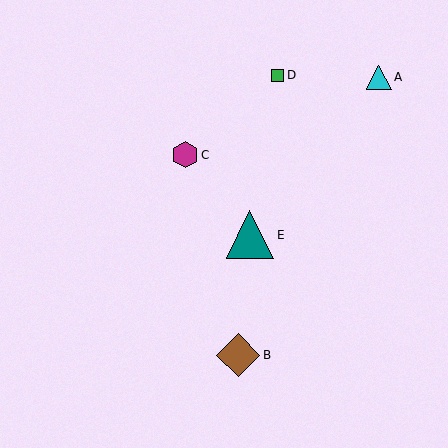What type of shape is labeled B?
Shape B is a brown diamond.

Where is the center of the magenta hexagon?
The center of the magenta hexagon is at (185, 155).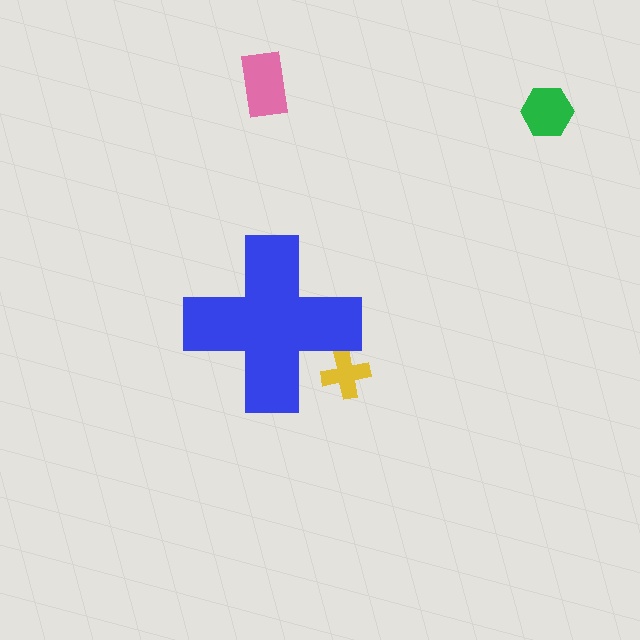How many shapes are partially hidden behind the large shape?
1 shape is partially hidden.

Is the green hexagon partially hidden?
No, the green hexagon is fully visible.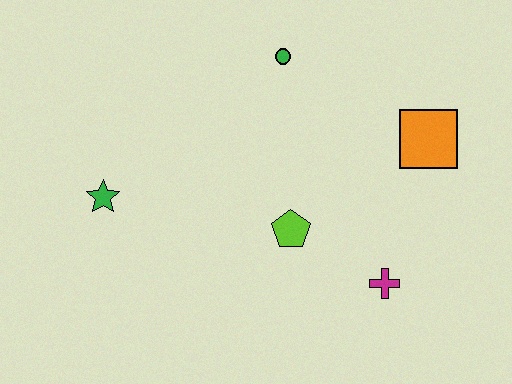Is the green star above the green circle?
No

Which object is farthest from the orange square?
The green star is farthest from the orange square.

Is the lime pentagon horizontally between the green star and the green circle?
No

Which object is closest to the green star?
The lime pentagon is closest to the green star.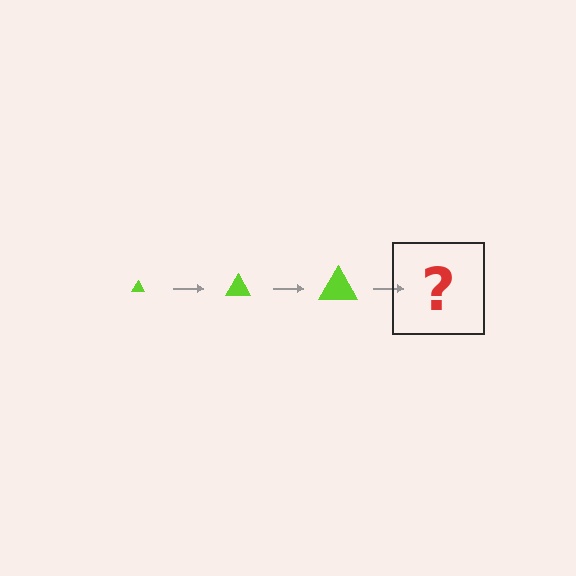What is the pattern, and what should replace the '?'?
The pattern is that the triangle gets progressively larger each step. The '?' should be a lime triangle, larger than the previous one.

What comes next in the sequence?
The next element should be a lime triangle, larger than the previous one.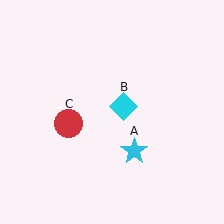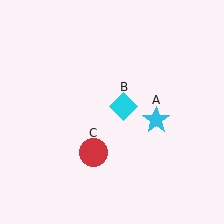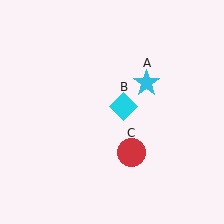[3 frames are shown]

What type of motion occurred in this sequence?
The cyan star (object A), red circle (object C) rotated counterclockwise around the center of the scene.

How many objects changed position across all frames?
2 objects changed position: cyan star (object A), red circle (object C).